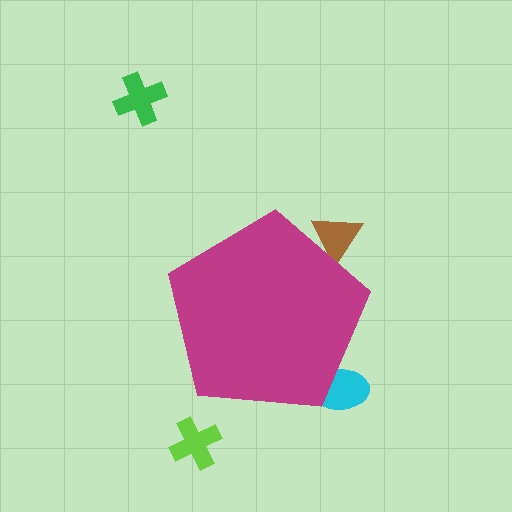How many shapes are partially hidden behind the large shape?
2 shapes are partially hidden.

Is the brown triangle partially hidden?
Yes, the brown triangle is partially hidden behind the magenta pentagon.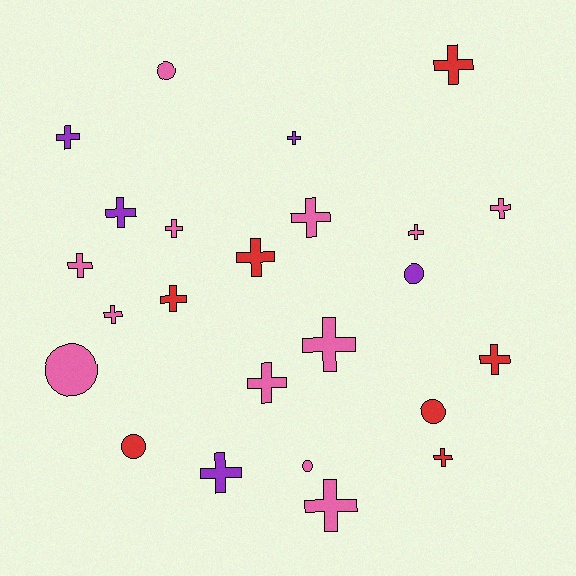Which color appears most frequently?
Pink, with 12 objects.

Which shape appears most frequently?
Cross, with 18 objects.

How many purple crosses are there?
There are 4 purple crosses.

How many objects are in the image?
There are 24 objects.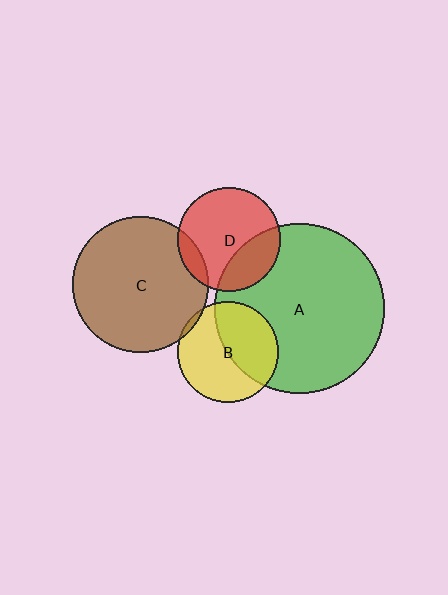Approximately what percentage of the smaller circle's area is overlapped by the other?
Approximately 10%.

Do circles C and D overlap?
Yes.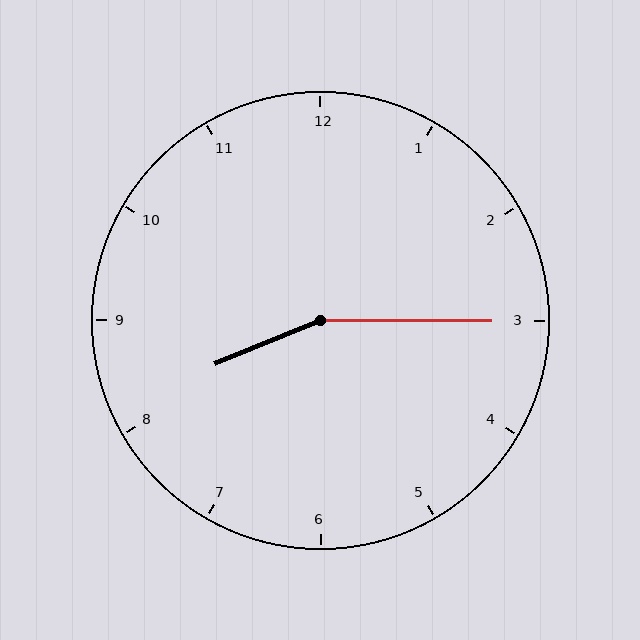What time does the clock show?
8:15.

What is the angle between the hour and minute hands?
Approximately 158 degrees.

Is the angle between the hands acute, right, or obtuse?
It is obtuse.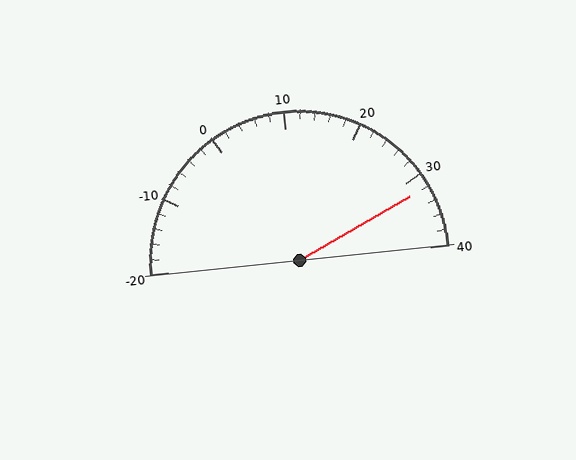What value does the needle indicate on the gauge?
The needle indicates approximately 32.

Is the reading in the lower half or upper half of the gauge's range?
The reading is in the upper half of the range (-20 to 40).